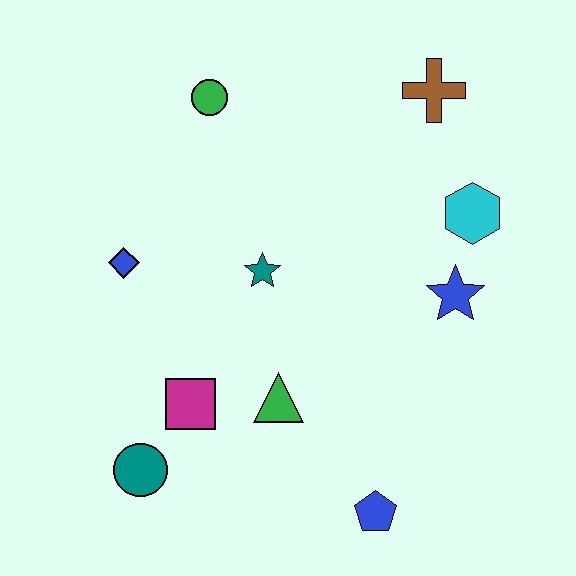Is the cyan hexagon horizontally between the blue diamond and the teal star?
No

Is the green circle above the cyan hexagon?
Yes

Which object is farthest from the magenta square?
The brown cross is farthest from the magenta square.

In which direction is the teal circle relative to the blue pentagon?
The teal circle is to the left of the blue pentagon.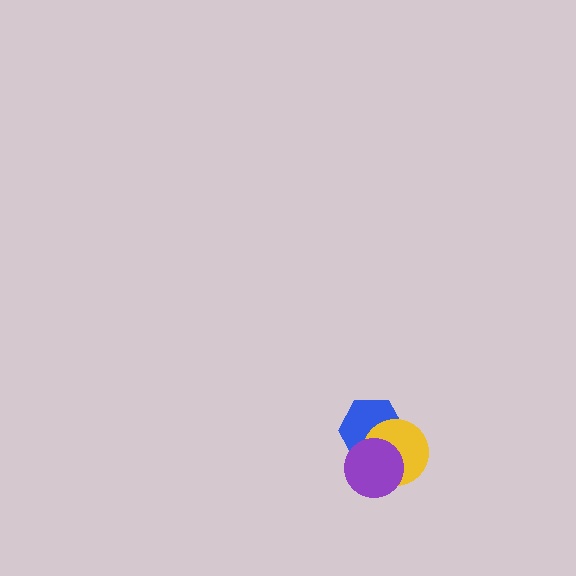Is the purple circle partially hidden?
No, no other shape covers it.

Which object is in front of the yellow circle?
The purple circle is in front of the yellow circle.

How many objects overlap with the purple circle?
2 objects overlap with the purple circle.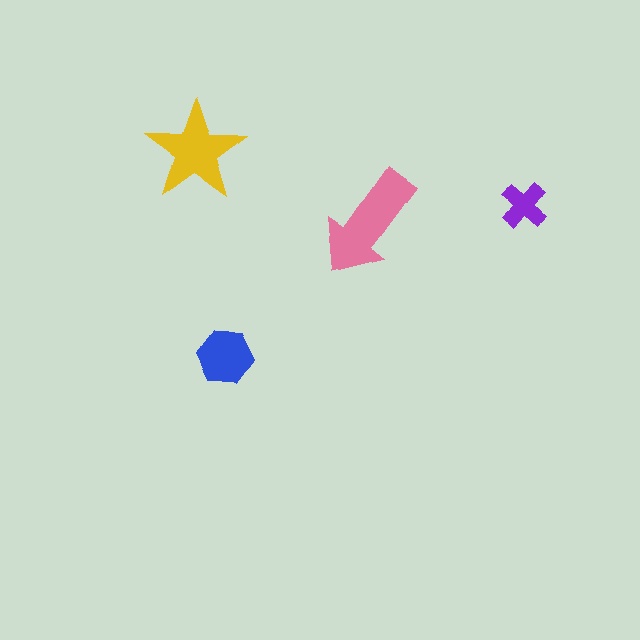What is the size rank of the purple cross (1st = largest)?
4th.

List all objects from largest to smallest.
The pink arrow, the yellow star, the blue hexagon, the purple cross.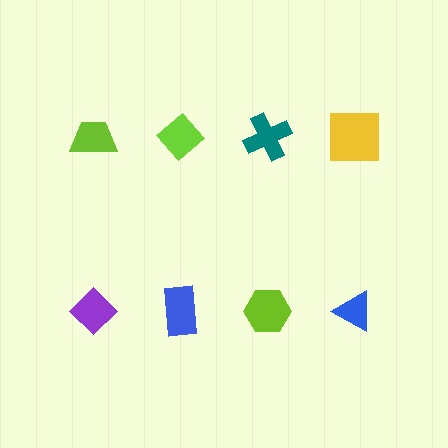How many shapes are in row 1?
4 shapes.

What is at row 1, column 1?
A lime trapezoid.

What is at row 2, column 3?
A lime hexagon.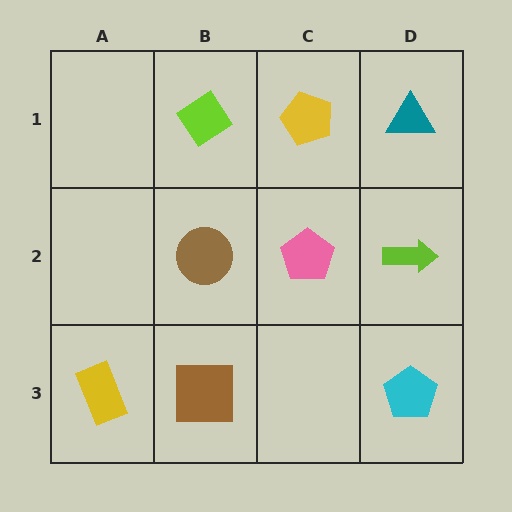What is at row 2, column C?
A pink pentagon.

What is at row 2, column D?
A lime arrow.